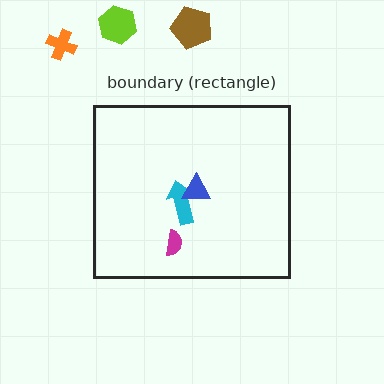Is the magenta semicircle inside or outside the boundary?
Inside.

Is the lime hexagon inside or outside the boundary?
Outside.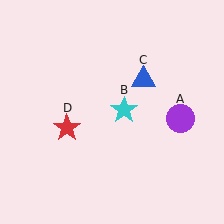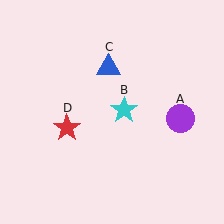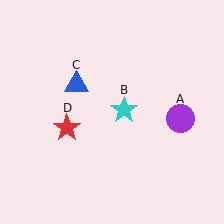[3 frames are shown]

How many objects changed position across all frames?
1 object changed position: blue triangle (object C).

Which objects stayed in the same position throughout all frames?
Purple circle (object A) and cyan star (object B) and red star (object D) remained stationary.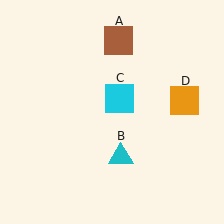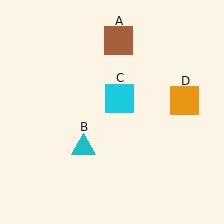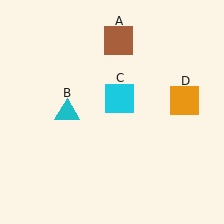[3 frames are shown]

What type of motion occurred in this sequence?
The cyan triangle (object B) rotated clockwise around the center of the scene.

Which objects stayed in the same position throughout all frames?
Brown square (object A) and cyan square (object C) and orange square (object D) remained stationary.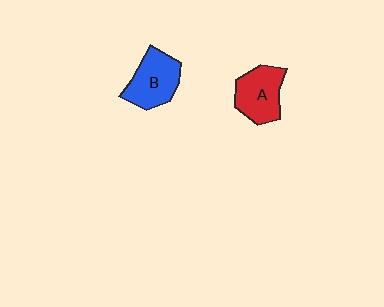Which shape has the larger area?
Shape B (blue).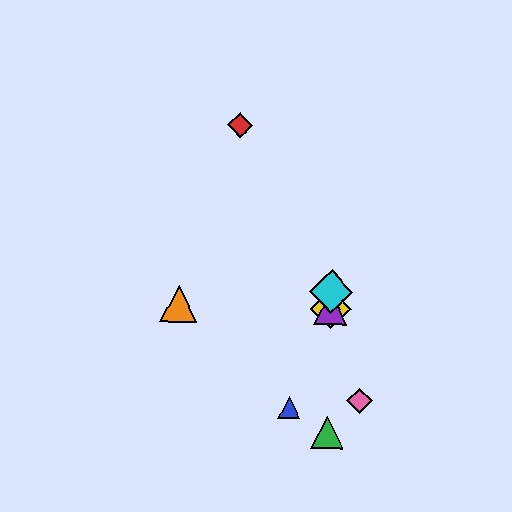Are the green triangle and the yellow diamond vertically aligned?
Yes, both are at x≈327.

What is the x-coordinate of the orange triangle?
The orange triangle is at x≈179.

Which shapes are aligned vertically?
The green triangle, the yellow diamond, the purple triangle, the cyan diamond are aligned vertically.